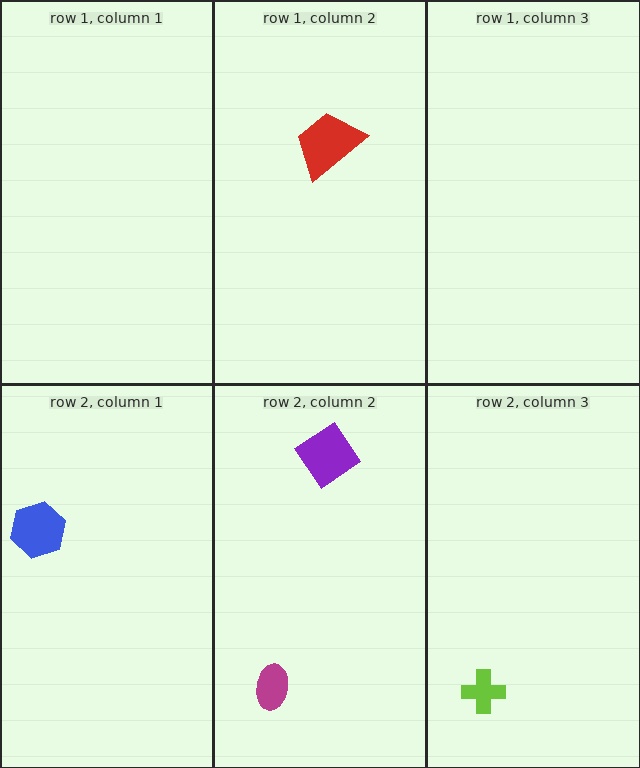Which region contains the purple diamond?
The row 2, column 2 region.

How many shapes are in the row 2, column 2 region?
2.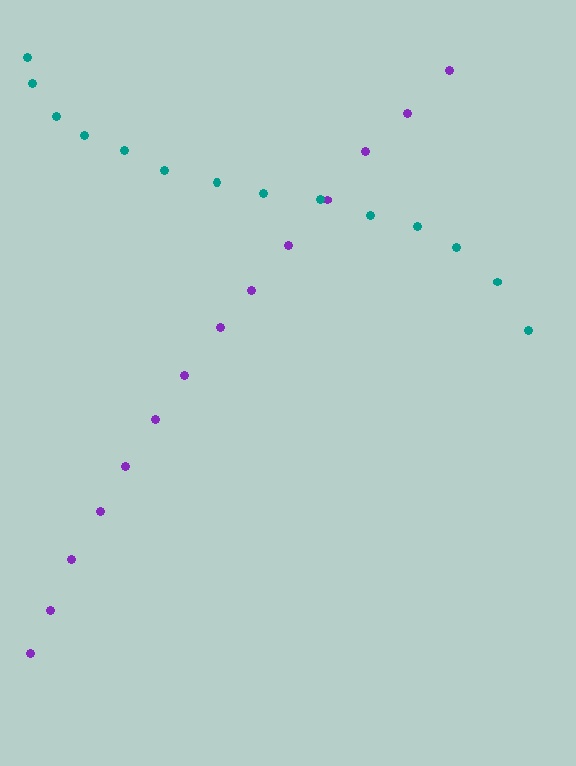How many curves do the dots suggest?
There are 2 distinct paths.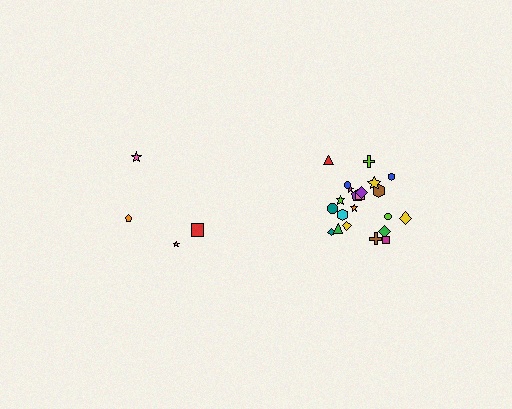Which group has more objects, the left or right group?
The right group.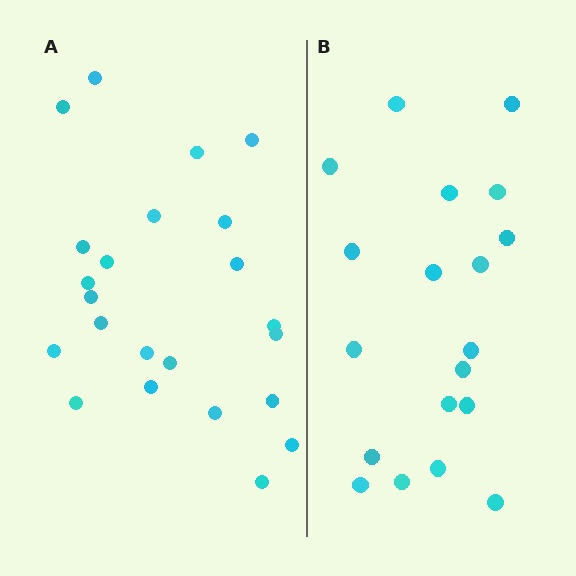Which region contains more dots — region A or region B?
Region A (the left region) has more dots.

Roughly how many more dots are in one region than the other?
Region A has about 4 more dots than region B.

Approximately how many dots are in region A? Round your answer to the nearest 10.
About 20 dots. (The exact count is 23, which rounds to 20.)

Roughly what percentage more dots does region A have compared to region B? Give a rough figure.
About 20% more.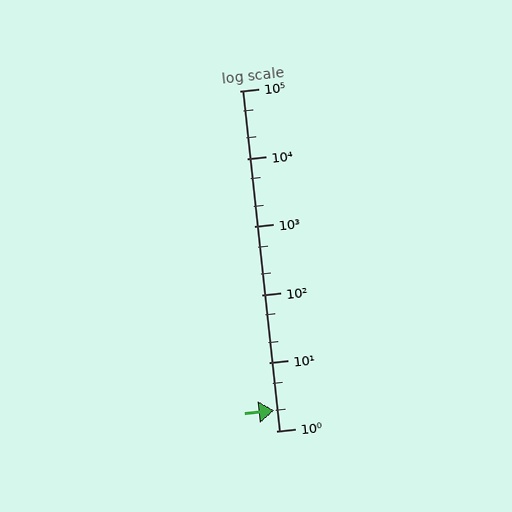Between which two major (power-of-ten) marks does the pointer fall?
The pointer is between 1 and 10.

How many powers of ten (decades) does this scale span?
The scale spans 5 decades, from 1 to 100000.